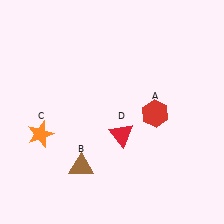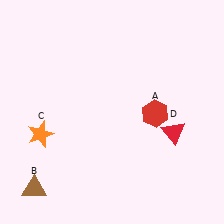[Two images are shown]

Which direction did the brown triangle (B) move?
The brown triangle (B) moved left.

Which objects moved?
The objects that moved are: the brown triangle (B), the red triangle (D).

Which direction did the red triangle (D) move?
The red triangle (D) moved right.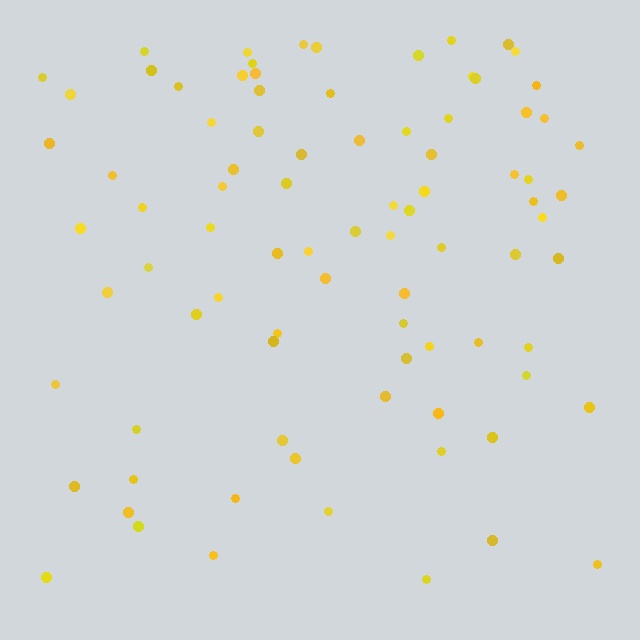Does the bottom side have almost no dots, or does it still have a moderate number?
Still a moderate number, just noticeably fewer than the top.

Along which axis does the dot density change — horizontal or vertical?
Vertical.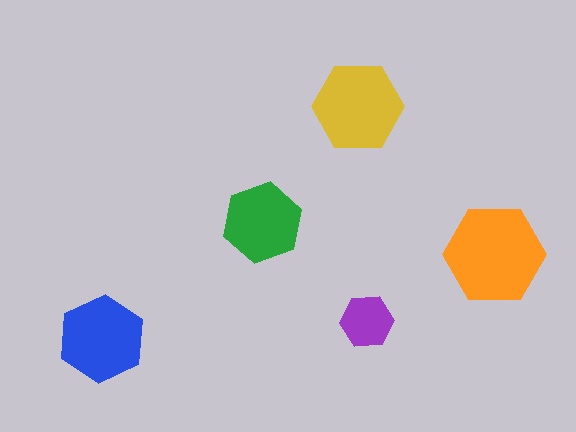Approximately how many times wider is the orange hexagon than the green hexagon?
About 1.5 times wider.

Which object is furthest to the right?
The orange hexagon is rightmost.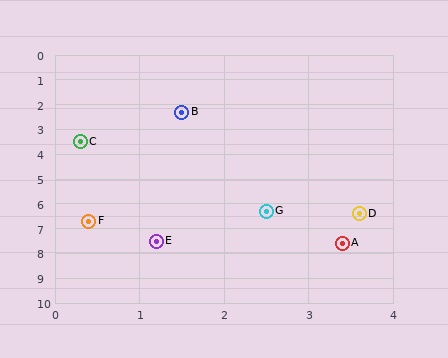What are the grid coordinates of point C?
Point C is at approximately (0.3, 3.5).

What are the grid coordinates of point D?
Point D is at approximately (3.6, 6.4).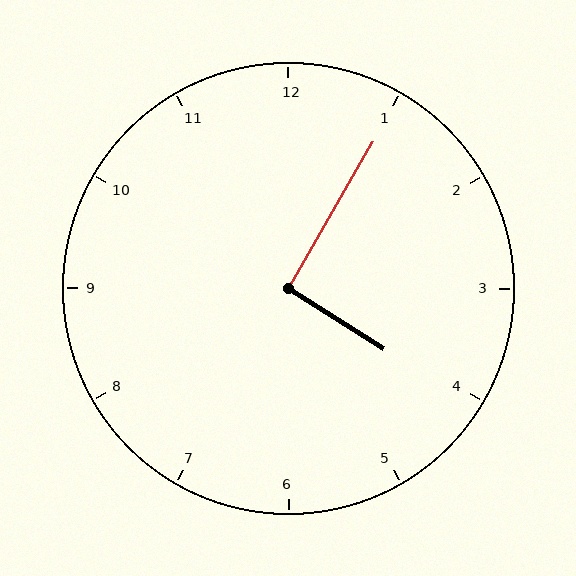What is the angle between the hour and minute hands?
Approximately 92 degrees.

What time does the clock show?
4:05.